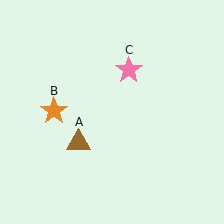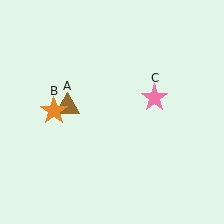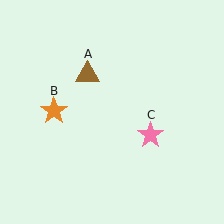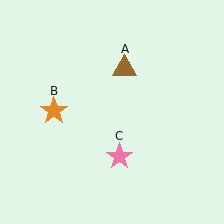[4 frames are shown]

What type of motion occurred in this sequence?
The brown triangle (object A), pink star (object C) rotated clockwise around the center of the scene.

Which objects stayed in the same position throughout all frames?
Orange star (object B) remained stationary.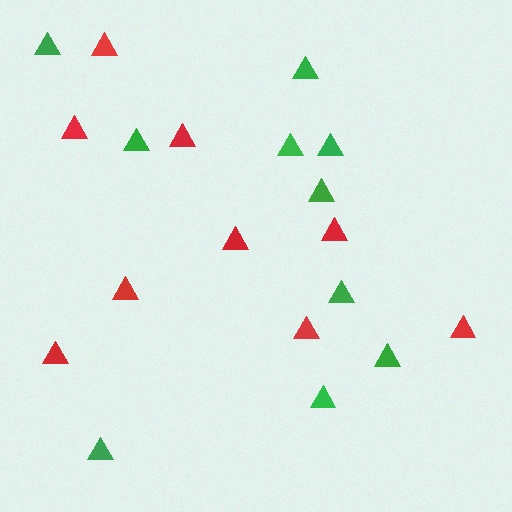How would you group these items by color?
There are 2 groups: one group of red triangles (9) and one group of green triangles (10).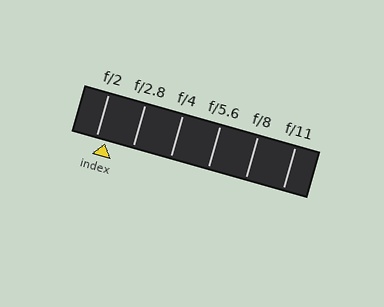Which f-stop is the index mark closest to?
The index mark is closest to f/2.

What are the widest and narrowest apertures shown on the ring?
The widest aperture shown is f/2 and the narrowest is f/11.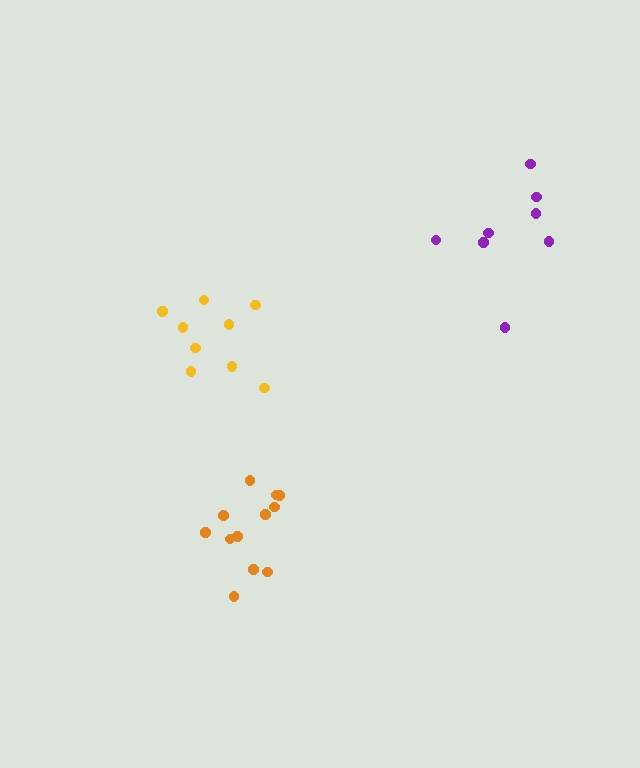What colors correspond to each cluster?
The clusters are colored: purple, yellow, orange.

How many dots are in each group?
Group 1: 8 dots, Group 2: 9 dots, Group 3: 12 dots (29 total).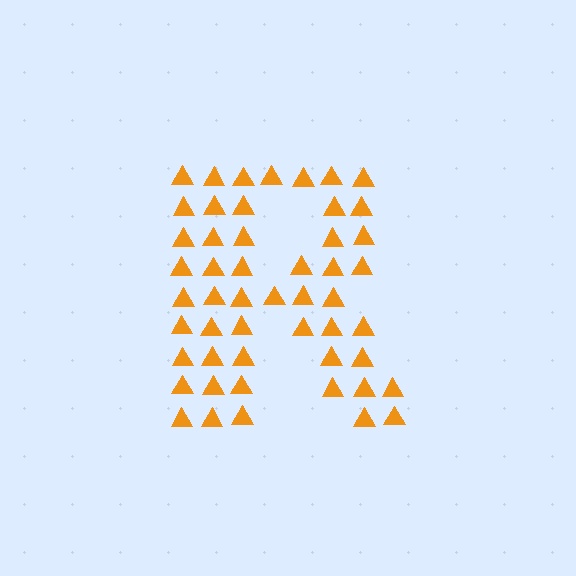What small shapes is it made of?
It is made of small triangles.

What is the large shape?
The large shape is the letter R.